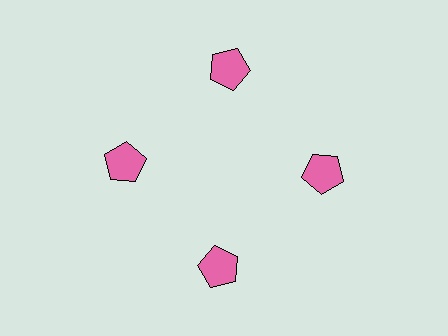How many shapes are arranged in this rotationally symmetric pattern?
There are 4 shapes, arranged in 4 groups of 1.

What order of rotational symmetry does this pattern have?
This pattern has 4-fold rotational symmetry.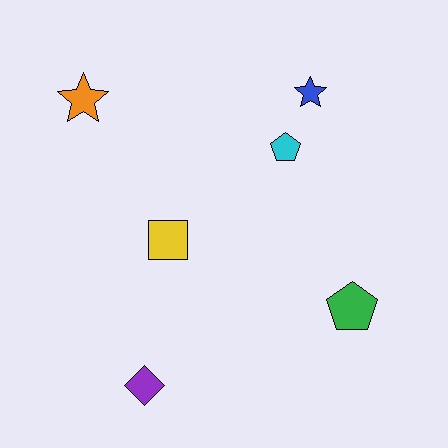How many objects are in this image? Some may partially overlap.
There are 6 objects.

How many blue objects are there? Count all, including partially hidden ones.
There is 1 blue object.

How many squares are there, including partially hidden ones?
There is 1 square.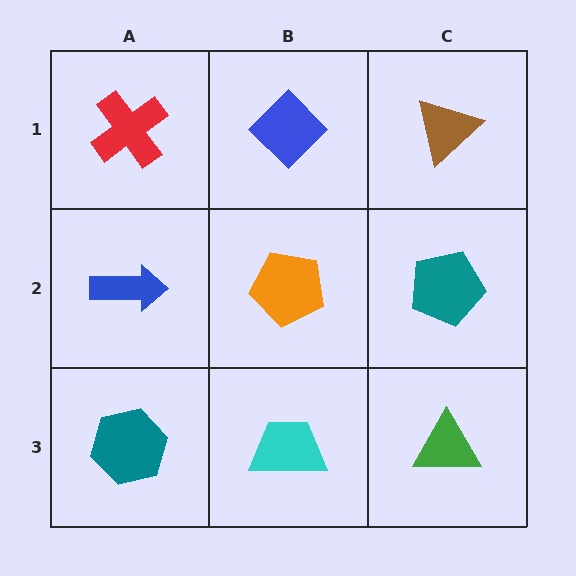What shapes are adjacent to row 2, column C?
A brown triangle (row 1, column C), a green triangle (row 3, column C), an orange pentagon (row 2, column B).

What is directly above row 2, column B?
A blue diamond.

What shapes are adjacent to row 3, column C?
A teal pentagon (row 2, column C), a cyan trapezoid (row 3, column B).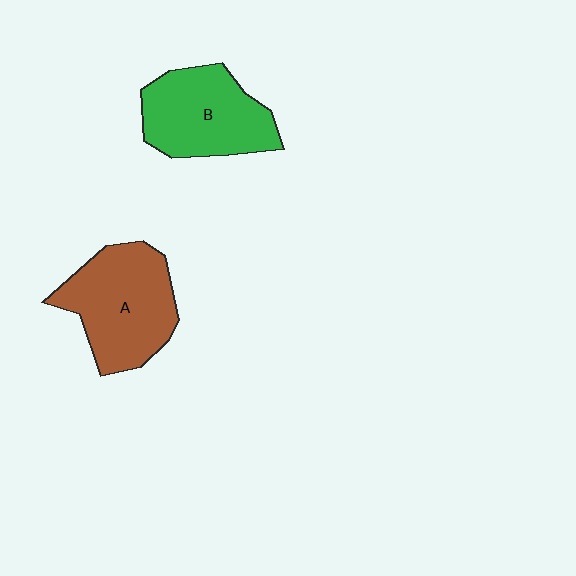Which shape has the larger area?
Shape A (brown).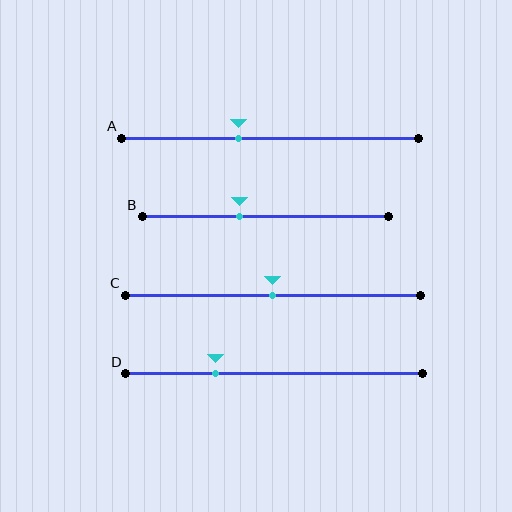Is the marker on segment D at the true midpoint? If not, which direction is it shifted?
No, the marker on segment D is shifted to the left by about 20% of the segment length.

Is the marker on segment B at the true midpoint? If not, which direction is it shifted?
No, the marker on segment B is shifted to the left by about 10% of the segment length.